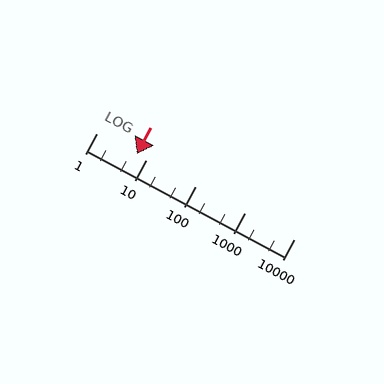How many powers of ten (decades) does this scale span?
The scale spans 4 decades, from 1 to 10000.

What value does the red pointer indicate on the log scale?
The pointer indicates approximately 6.6.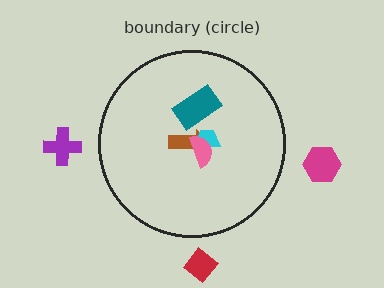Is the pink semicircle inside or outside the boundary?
Inside.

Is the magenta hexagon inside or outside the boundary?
Outside.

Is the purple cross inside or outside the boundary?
Outside.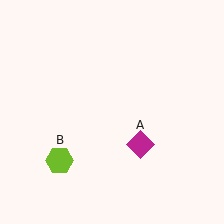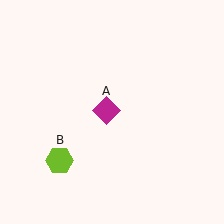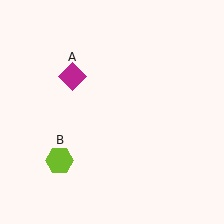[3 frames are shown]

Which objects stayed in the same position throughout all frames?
Lime hexagon (object B) remained stationary.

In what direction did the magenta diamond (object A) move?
The magenta diamond (object A) moved up and to the left.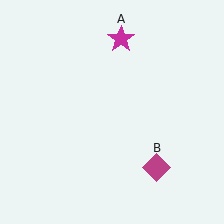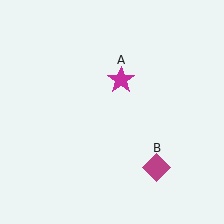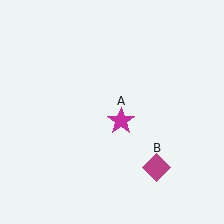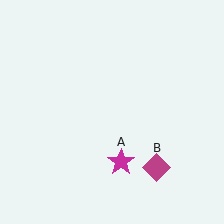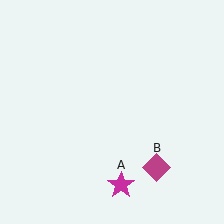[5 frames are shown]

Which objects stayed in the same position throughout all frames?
Magenta diamond (object B) remained stationary.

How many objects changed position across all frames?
1 object changed position: magenta star (object A).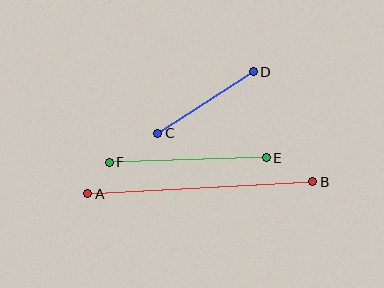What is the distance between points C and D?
The distance is approximately 114 pixels.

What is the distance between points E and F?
The distance is approximately 157 pixels.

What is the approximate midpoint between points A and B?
The midpoint is at approximately (200, 188) pixels.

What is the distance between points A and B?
The distance is approximately 225 pixels.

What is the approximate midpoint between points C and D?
The midpoint is at approximately (206, 102) pixels.